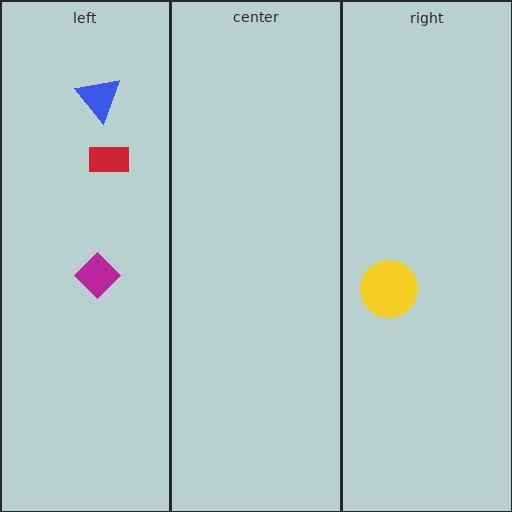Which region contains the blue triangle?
The left region.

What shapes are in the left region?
The blue triangle, the magenta diamond, the red rectangle.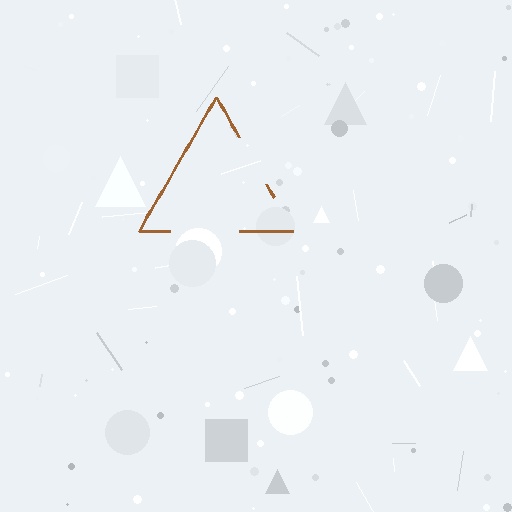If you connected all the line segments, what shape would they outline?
They would outline a triangle.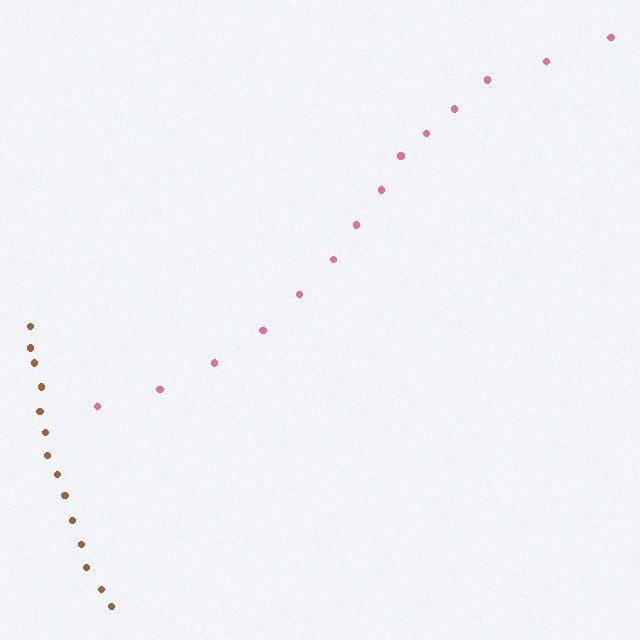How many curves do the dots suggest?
There are 2 distinct paths.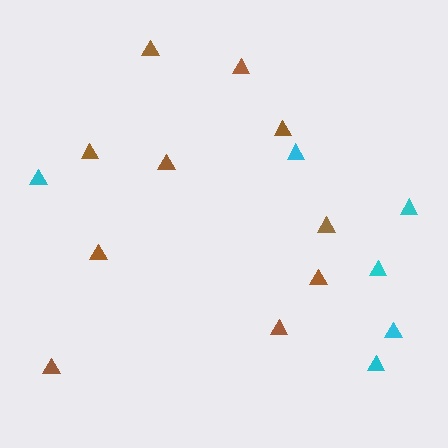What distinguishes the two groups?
There are 2 groups: one group of brown triangles (10) and one group of cyan triangles (6).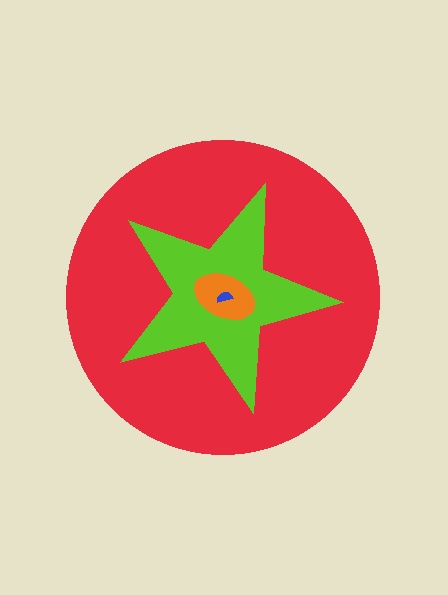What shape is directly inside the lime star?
The orange ellipse.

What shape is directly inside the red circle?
The lime star.